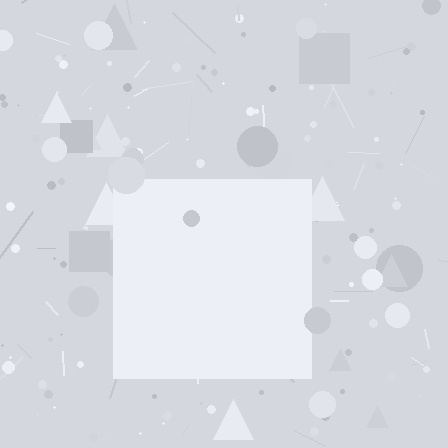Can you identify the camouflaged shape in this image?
The camouflaged shape is a square.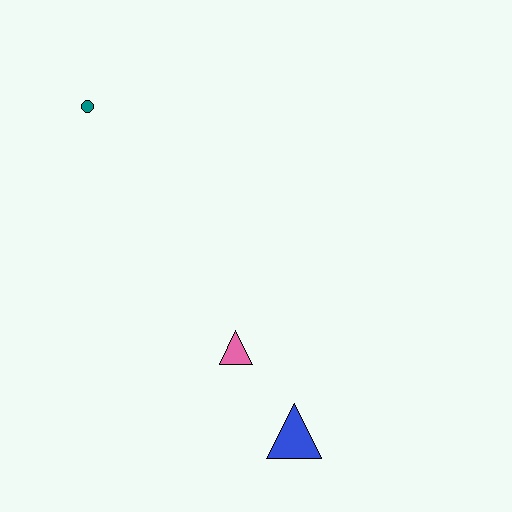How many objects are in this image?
There are 3 objects.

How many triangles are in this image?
There are 2 triangles.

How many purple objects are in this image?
There are no purple objects.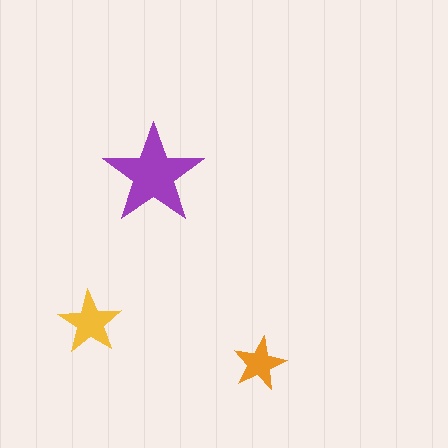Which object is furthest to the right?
The orange star is rightmost.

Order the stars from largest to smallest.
the purple one, the yellow one, the orange one.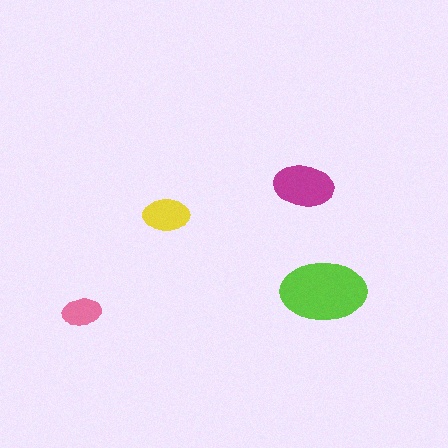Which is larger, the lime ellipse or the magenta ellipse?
The lime one.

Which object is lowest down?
The pink ellipse is bottommost.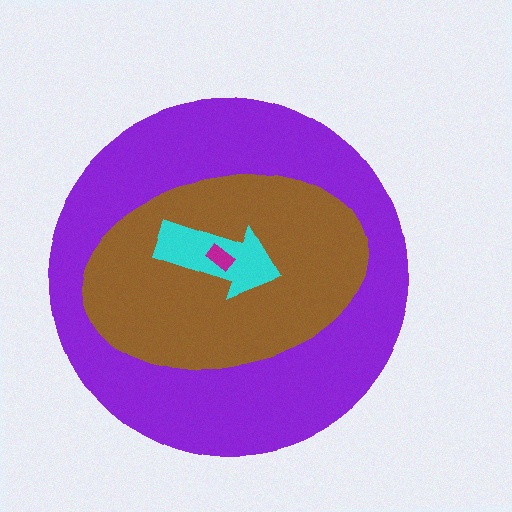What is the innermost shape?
The magenta rectangle.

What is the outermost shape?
The purple circle.